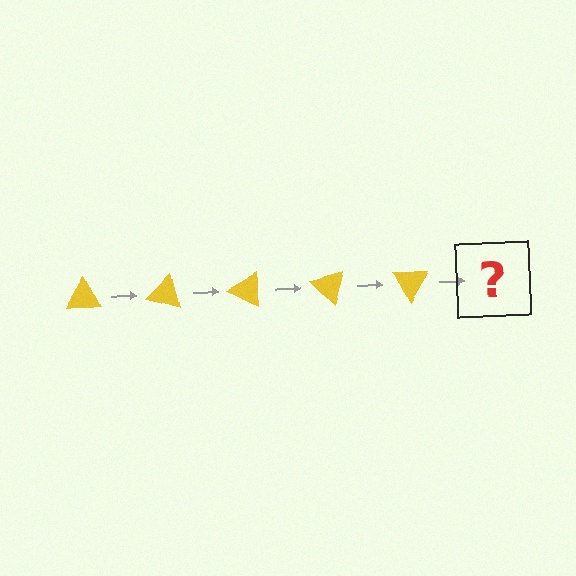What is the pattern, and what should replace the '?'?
The pattern is that the triangle rotates 15 degrees each step. The '?' should be a yellow triangle rotated 75 degrees.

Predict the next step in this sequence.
The next step is a yellow triangle rotated 75 degrees.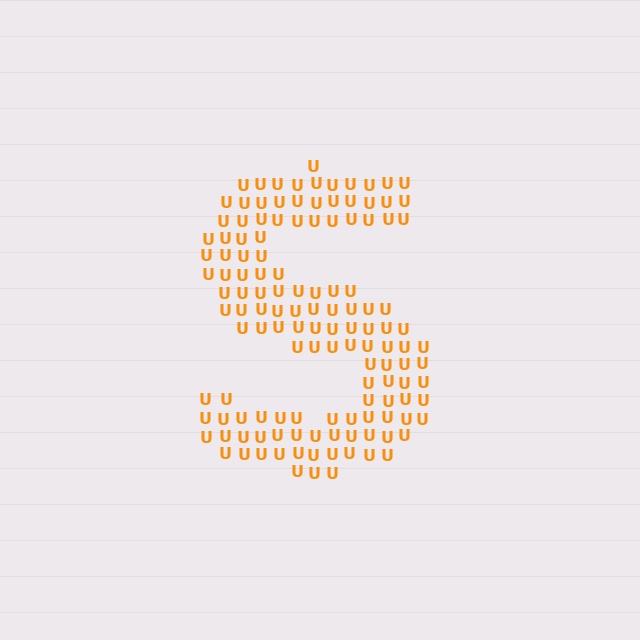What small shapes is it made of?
It is made of small letter U's.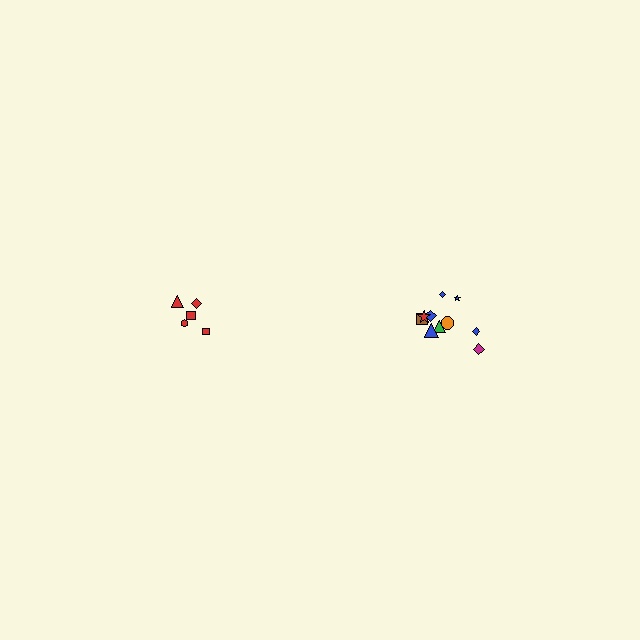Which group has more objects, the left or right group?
The right group.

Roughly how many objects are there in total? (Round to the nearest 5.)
Roughly 15 objects in total.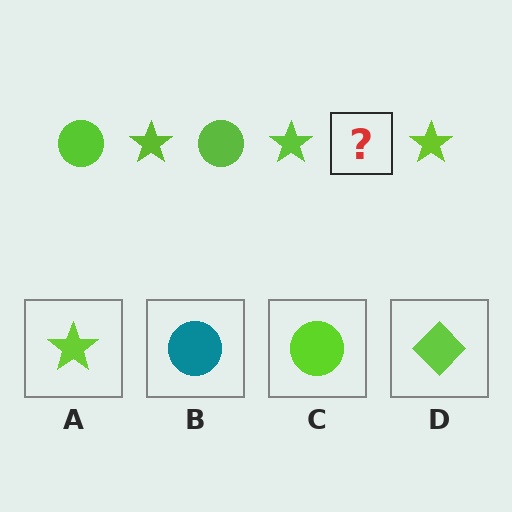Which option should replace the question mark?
Option C.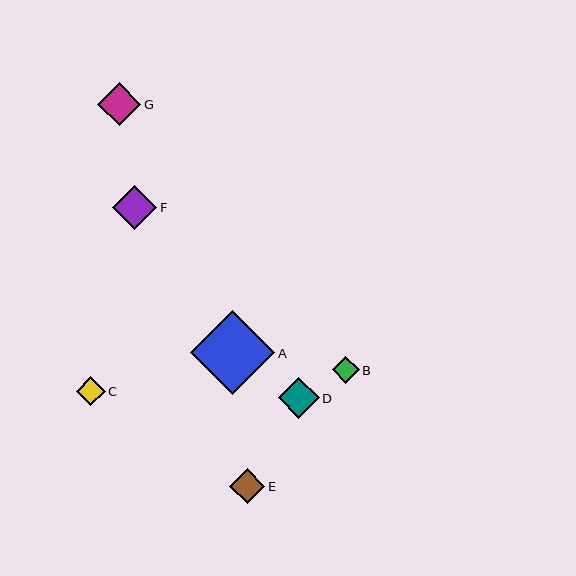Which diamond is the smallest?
Diamond B is the smallest with a size of approximately 27 pixels.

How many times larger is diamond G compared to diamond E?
Diamond G is approximately 1.2 times the size of diamond E.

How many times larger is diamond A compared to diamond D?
Diamond A is approximately 2.1 times the size of diamond D.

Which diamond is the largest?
Diamond A is the largest with a size of approximately 84 pixels.